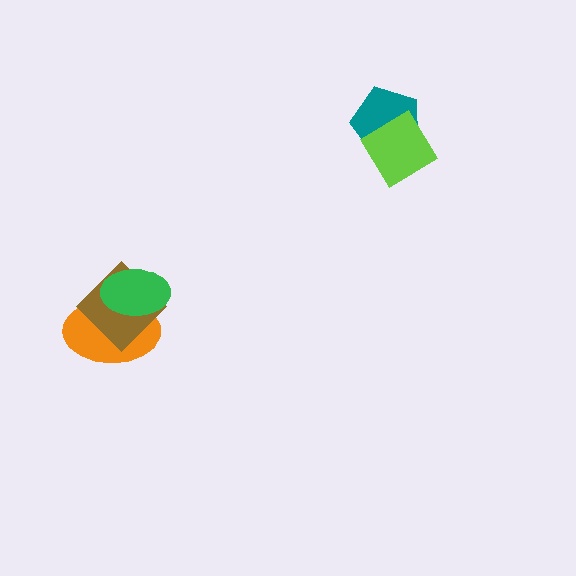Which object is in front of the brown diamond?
The green ellipse is in front of the brown diamond.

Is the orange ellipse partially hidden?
Yes, it is partially covered by another shape.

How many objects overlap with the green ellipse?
2 objects overlap with the green ellipse.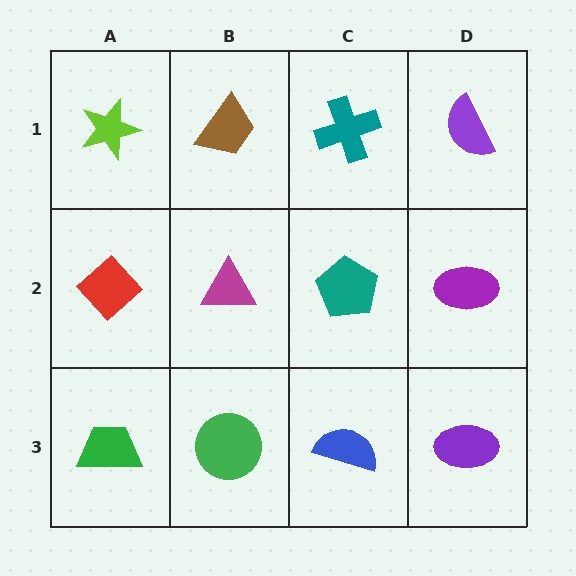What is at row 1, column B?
A brown trapezoid.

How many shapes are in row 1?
4 shapes.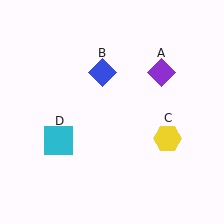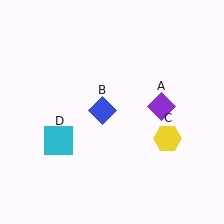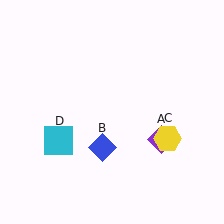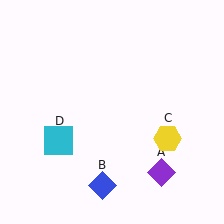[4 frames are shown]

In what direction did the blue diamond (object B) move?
The blue diamond (object B) moved down.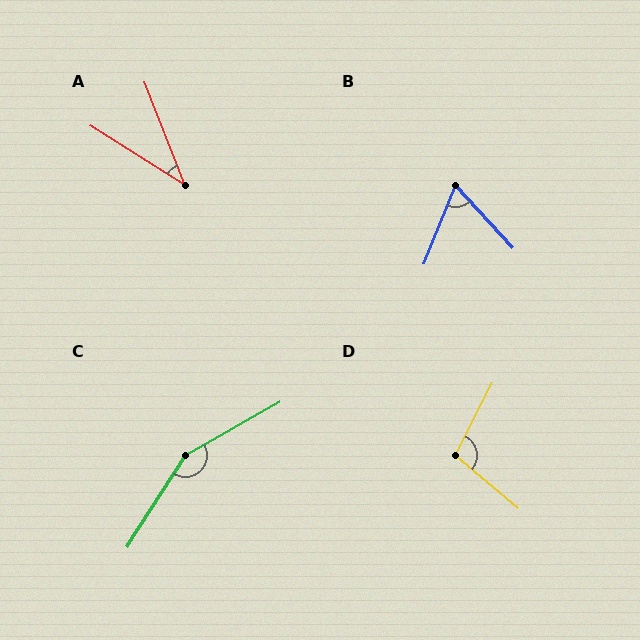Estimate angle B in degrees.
Approximately 64 degrees.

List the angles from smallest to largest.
A (37°), B (64°), D (103°), C (152°).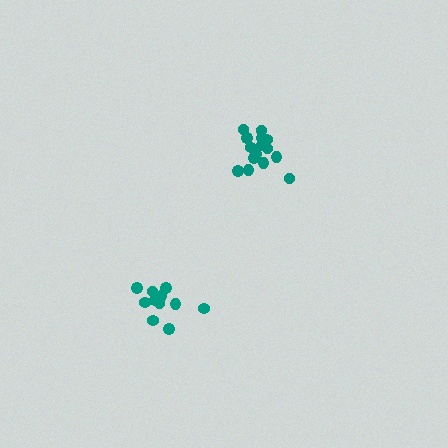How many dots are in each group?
Group 1: 15 dots, Group 2: 11 dots (26 total).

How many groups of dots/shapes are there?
There are 2 groups.